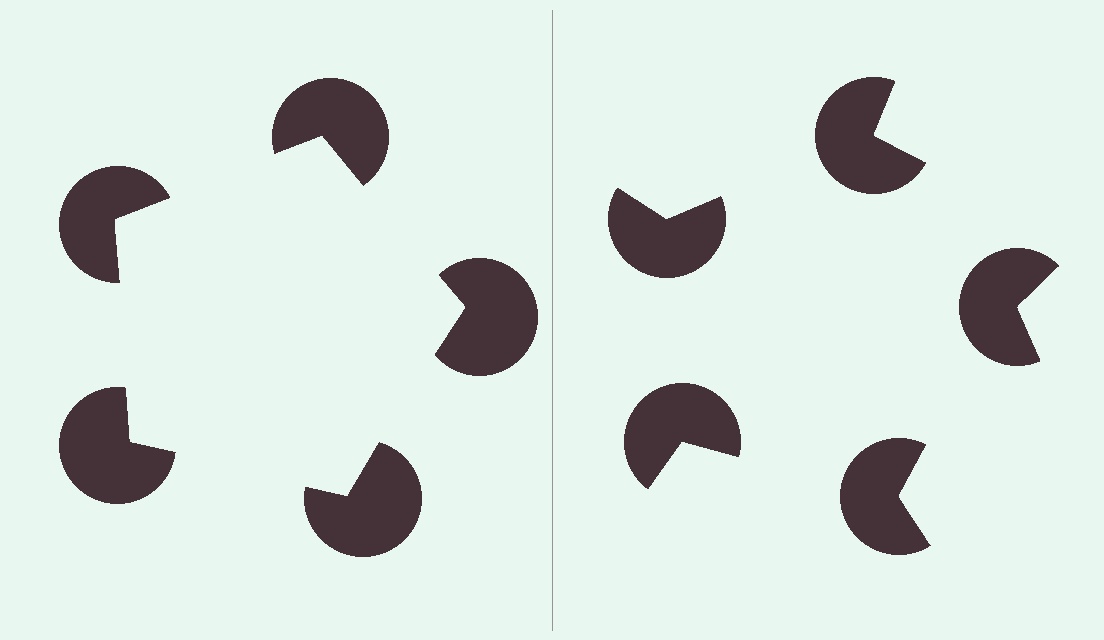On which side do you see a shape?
An illusory pentagon appears on the left side. On the right side the wedge cuts are rotated, so no coherent shape forms.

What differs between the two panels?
The pac-man discs are positioned identically on both sides; only the wedge orientations differ. On the left they align to a pentagon; on the right they are misaligned.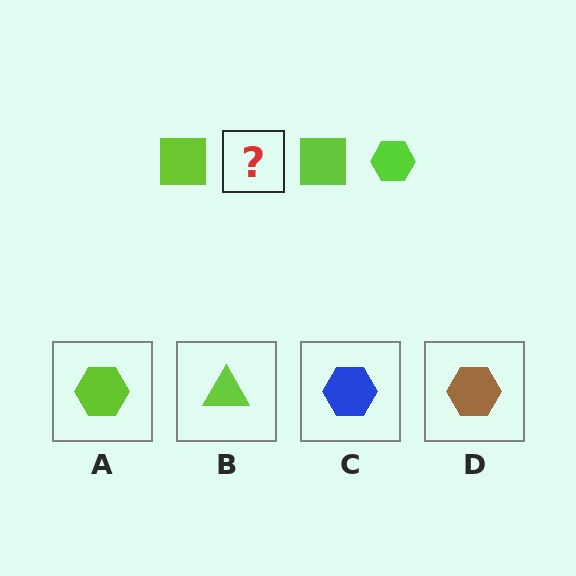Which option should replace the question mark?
Option A.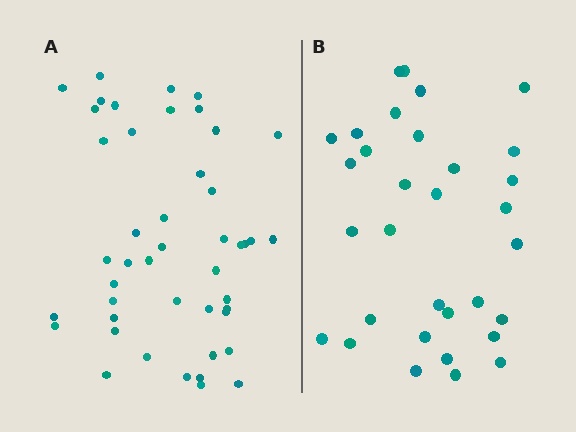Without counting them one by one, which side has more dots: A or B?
Region A (the left region) has more dots.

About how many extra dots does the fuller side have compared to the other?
Region A has approximately 15 more dots than region B.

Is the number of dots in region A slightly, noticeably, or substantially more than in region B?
Region A has noticeably more, but not dramatically so. The ratio is roughly 1.4 to 1.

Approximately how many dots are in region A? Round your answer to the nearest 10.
About 50 dots. (The exact count is 46, which rounds to 50.)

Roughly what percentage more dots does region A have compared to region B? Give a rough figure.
About 45% more.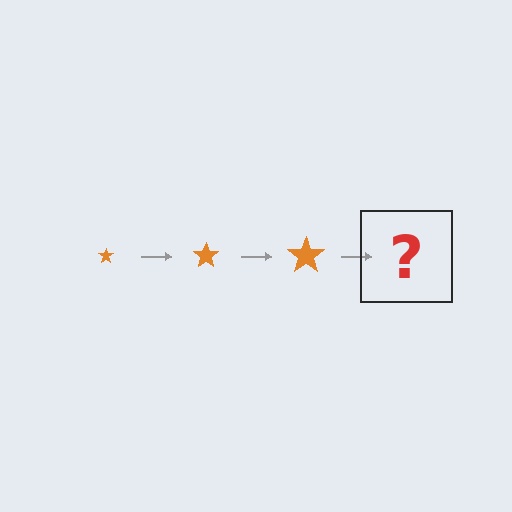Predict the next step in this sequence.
The next step is an orange star, larger than the previous one.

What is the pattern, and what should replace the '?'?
The pattern is that the star gets progressively larger each step. The '?' should be an orange star, larger than the previous one.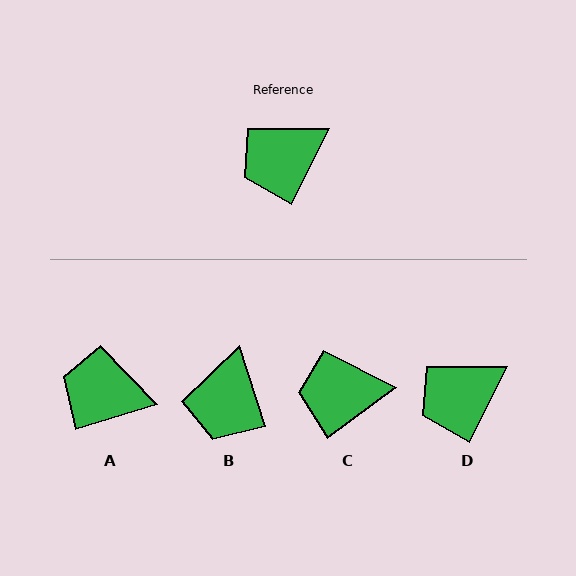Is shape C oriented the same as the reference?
No, it is off by about 27 degrees.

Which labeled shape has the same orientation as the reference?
D.